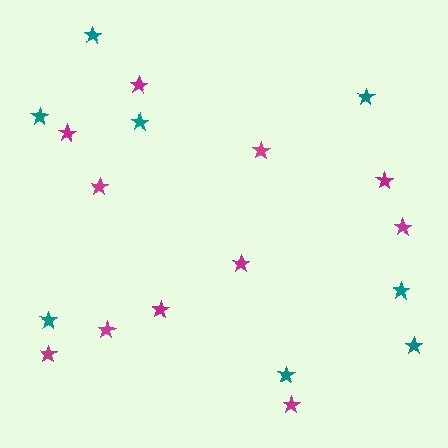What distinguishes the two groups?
There are 2 groups: one group of teal stars (8) and one group of magenta stars (11).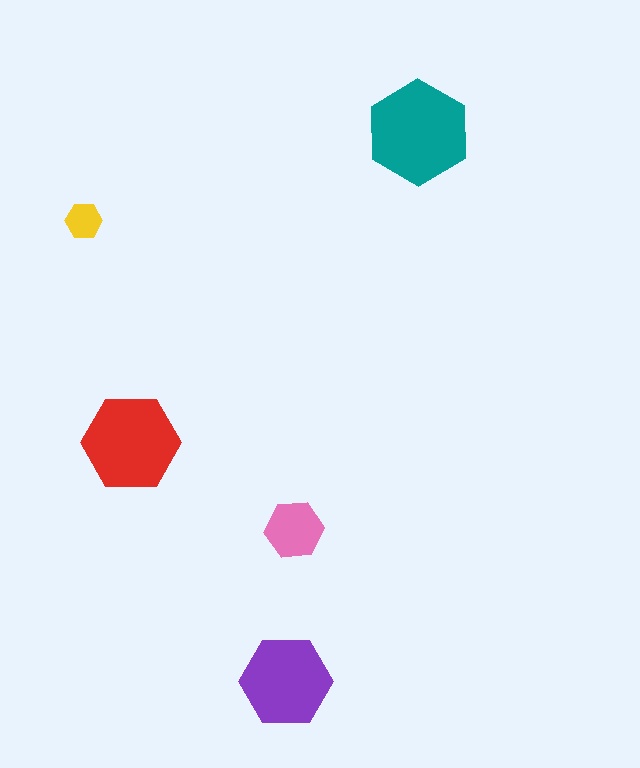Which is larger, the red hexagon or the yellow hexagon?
The red one.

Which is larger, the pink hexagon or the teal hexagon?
The teal one.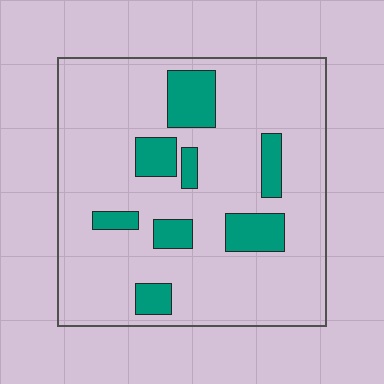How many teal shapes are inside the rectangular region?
8.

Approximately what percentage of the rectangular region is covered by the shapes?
Approximately 15%.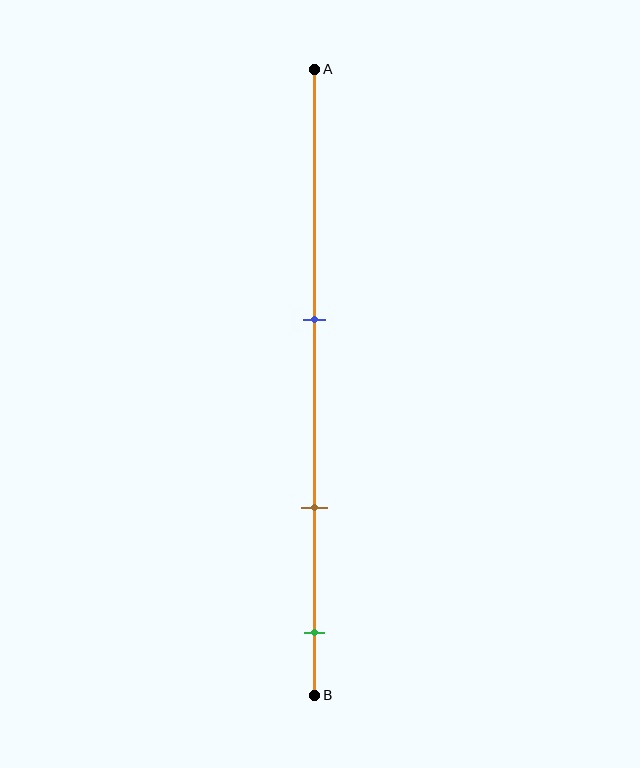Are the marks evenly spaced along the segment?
Yes, the marks are approximately evenly spaced.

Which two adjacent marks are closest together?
The brown and green marks are the closest adjacent pair.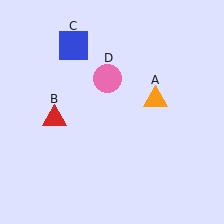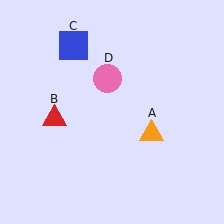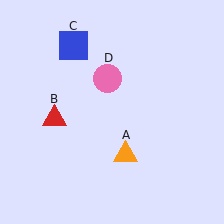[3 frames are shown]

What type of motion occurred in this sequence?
The orange triangle (object A) rotated clockwise around the center of the scene.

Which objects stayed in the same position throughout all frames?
Red triangle (object B) and blue square (object C) and pink circle (object D) remained stationary.